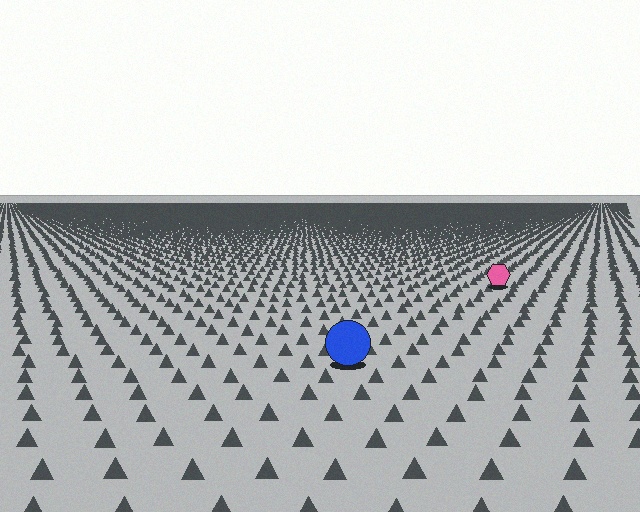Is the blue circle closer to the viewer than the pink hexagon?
Yes. The blue circle is closer — you can tell from the texture gradient: the ground texture is coarser near it.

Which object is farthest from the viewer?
The pink hexagon is farthest from the viewer. It appears smaller and the ground texture around it is denser.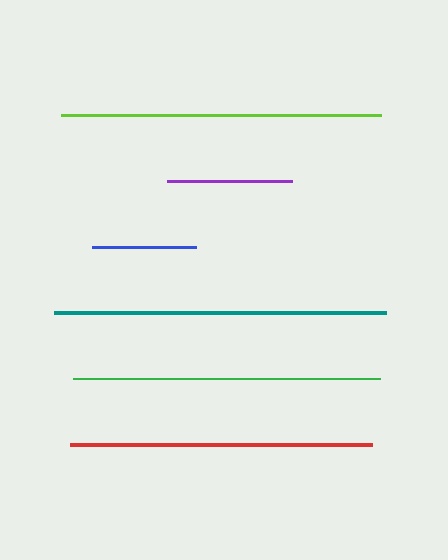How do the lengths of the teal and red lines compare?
The teal and red lines are approximately the same length.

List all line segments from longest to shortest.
From longest to shortest: teal, lime, green, red, purple, blue.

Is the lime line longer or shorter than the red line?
The lime line is longer than the red line.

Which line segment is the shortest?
The blue line is the shortest at approximately 104 pixels.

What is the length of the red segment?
The red segment is approximately 302 pixels long.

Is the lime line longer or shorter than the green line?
The lime line is longer than the green line.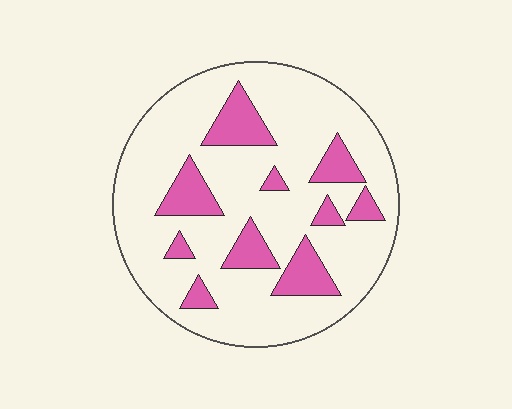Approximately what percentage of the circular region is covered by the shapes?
Approximately 20%.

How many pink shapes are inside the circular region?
10.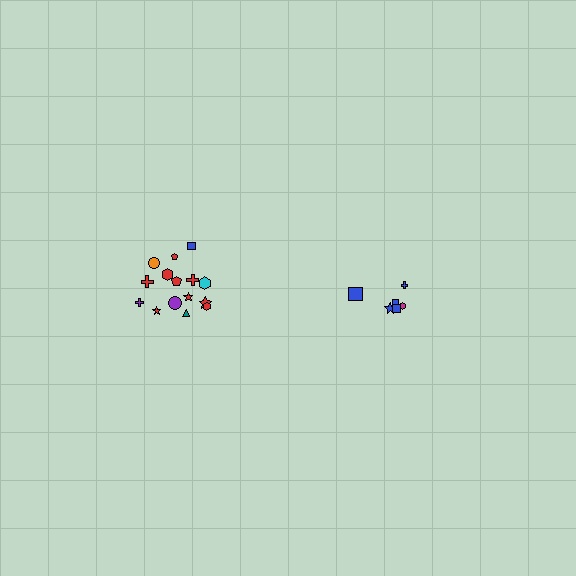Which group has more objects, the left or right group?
The left group.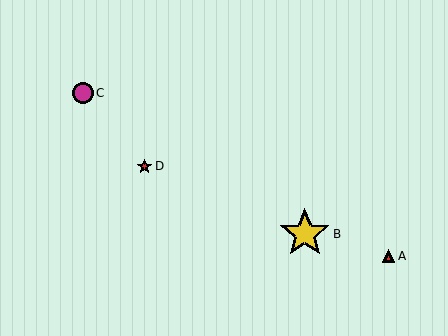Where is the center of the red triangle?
The center of the red triangle is at (389, 256).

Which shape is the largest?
The yellow star (labeled B) is the largest.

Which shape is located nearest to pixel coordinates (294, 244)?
The yellow star (labeled B) at (305, 234) is nearest to that location.